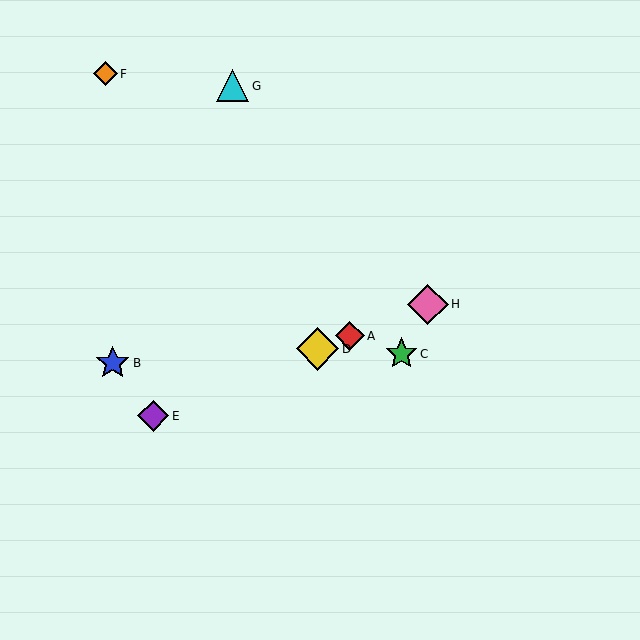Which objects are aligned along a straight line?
Objects A, D, E, H are aligned along a straight line.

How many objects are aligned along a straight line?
4 objects (A, D, E, H) are aligned along a straight line.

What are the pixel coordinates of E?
Object E is at (153, 416).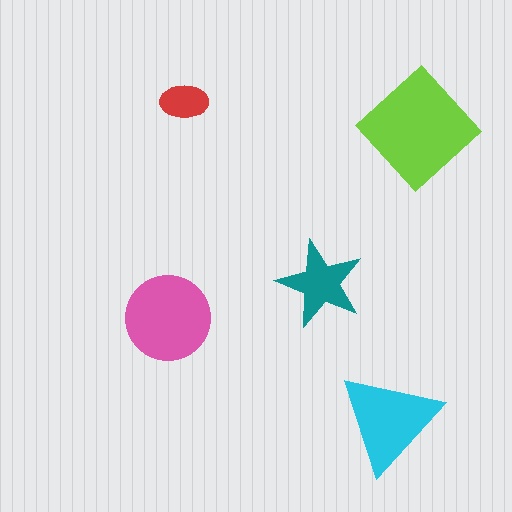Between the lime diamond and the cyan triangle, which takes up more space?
The lime diamond.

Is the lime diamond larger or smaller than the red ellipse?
Larger.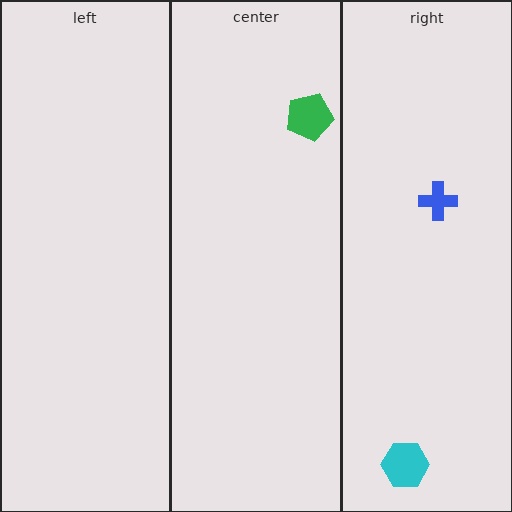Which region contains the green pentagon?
The center region.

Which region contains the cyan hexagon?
The right region.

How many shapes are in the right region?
2.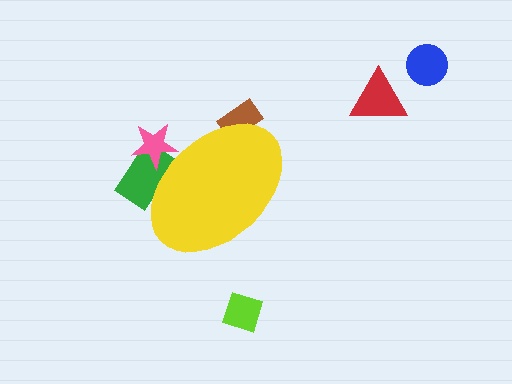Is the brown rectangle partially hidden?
Yes, the brown rectangle is partially hidden behind the yellow ellipse.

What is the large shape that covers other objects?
A yellow ellipse.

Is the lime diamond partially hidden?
No, the lime diamond is fully visible.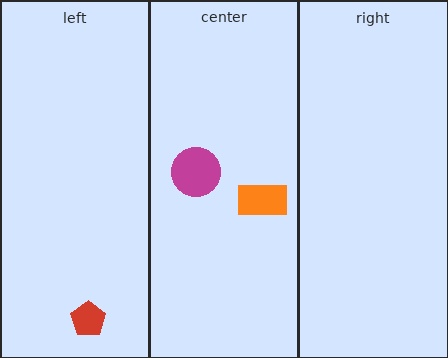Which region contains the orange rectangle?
The center region.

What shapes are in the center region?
The orange rectangle, the magenta circle.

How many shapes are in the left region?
1.